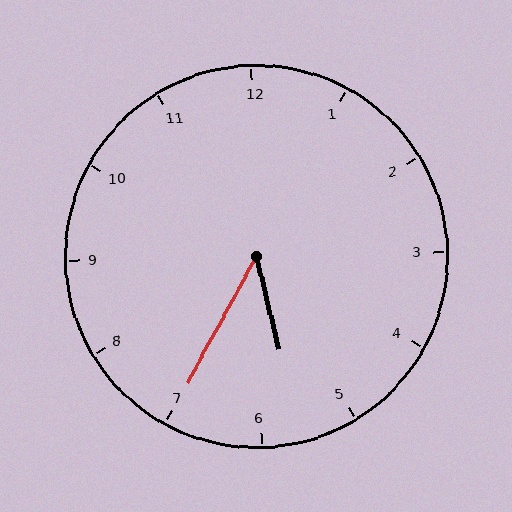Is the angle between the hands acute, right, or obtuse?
It is acute.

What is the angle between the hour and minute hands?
Approximately 42 degrees.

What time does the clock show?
5:35.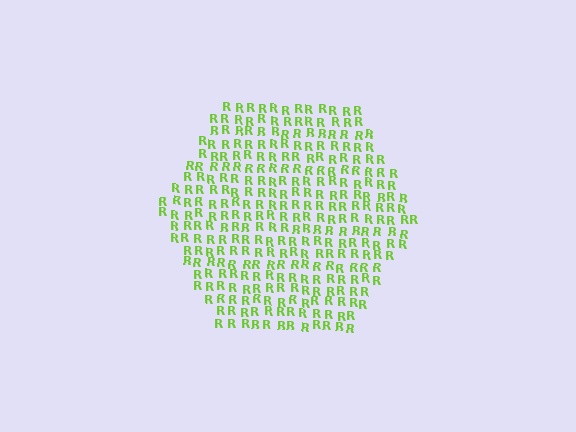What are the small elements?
The small elements are letter R's.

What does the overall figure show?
The overall figure shows a hexagon.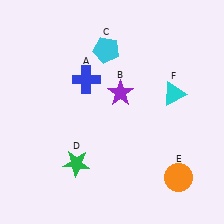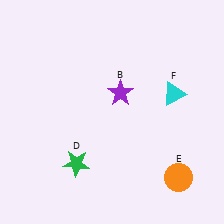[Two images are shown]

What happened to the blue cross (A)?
The blue cross (A) was removed in Image 2. It was in the top-left area of Image 1.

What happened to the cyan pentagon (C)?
The cyan pentagon (C) was removed in Image 2. It was in the top-left area of Image 1.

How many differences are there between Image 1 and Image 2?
There are 2 differences between the two images.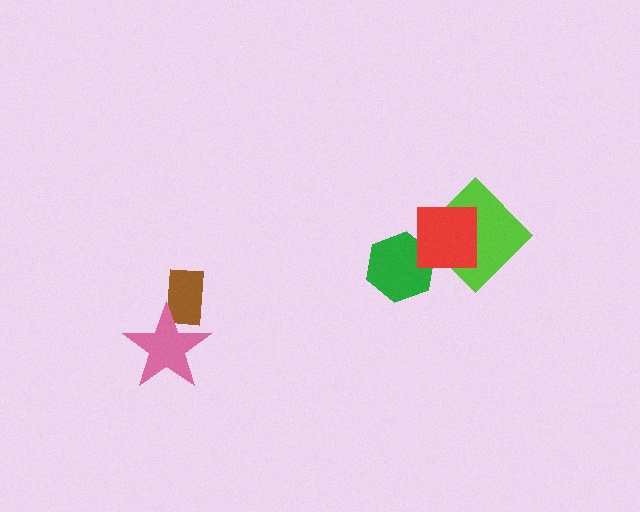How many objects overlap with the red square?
2 objects overlap with the red square.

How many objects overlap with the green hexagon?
1 object overlaps with the green hexagon.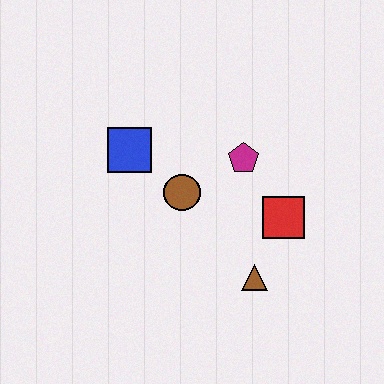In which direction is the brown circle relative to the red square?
The brown circle is to the left of the red square.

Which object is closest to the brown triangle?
The red square is closest to the brown triangle.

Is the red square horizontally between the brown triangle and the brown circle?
No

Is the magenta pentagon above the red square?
Yes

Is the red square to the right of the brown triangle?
Yes